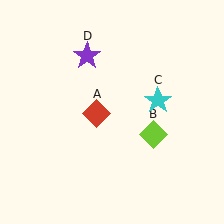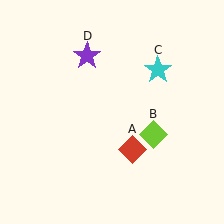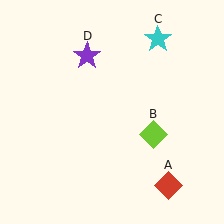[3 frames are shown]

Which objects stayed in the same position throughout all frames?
Lime diamond (object B) and purple star (object D) remained stationary.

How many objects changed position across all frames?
2 objects changed position: red diamond (object A), cyan star (object C).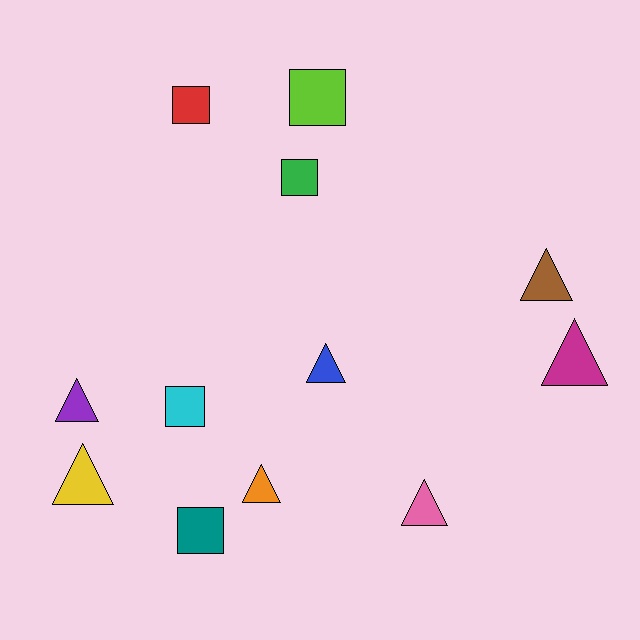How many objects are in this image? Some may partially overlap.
There are 12 objects.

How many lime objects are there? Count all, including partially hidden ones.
There is 1 lime object.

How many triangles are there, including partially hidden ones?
There are 7 triangles.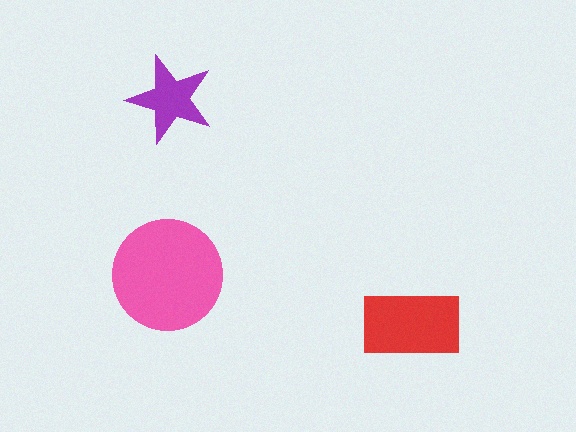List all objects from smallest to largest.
The purple star, the red rectangle, the pink circle.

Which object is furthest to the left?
The pink circle is leftmost.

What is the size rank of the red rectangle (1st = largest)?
2nd.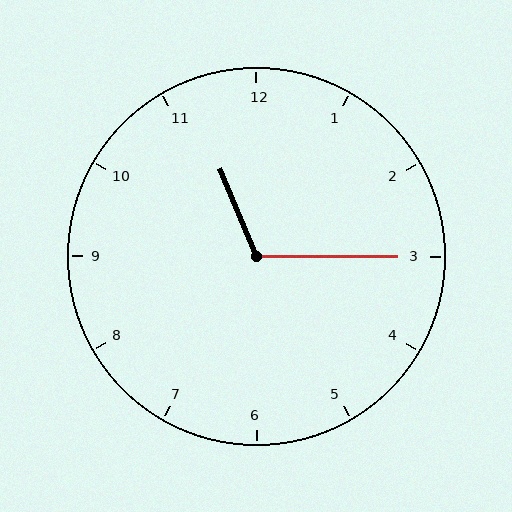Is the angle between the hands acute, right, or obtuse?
It is obtuse.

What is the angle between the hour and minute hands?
Approximately 112 degrees.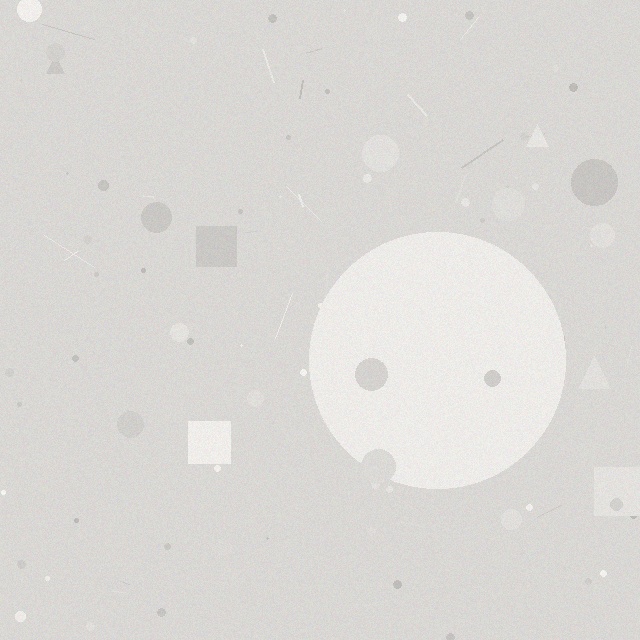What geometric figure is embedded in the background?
A circle is embedded in the background.